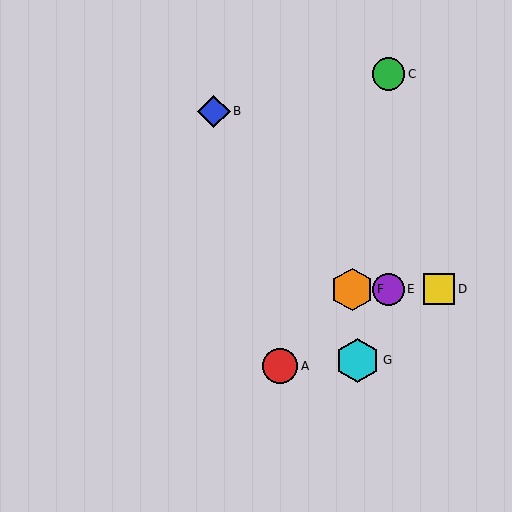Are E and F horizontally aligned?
Yes, both are at y≈289.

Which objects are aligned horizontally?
Objects D, E, F are aligned horizontally.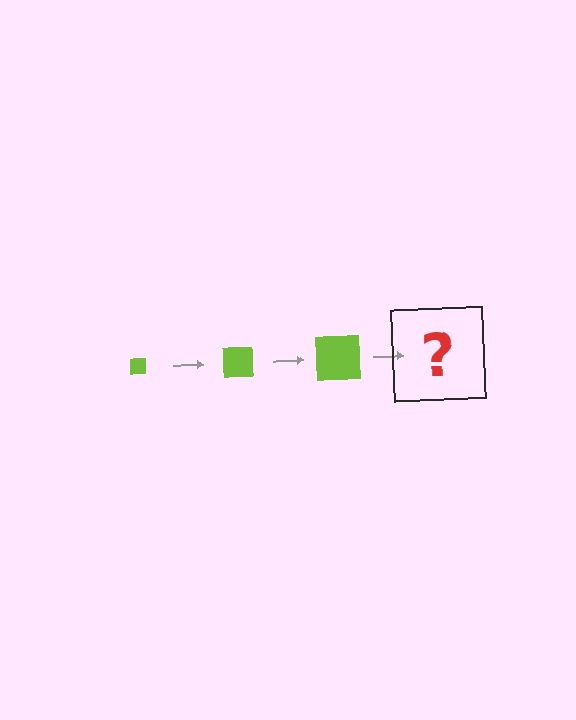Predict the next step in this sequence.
The next step is a lime square, larger than the previous one.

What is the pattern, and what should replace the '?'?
The pattern is that the square gets progressively larger each step. The '?' should be a lime square, larger than the previous one.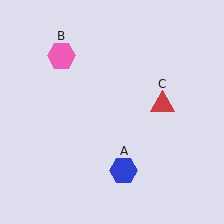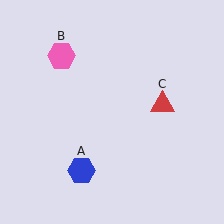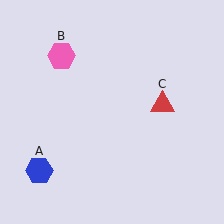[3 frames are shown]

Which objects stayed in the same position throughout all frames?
Pink hexagon (object B) and red triangle (object C) remained stationary.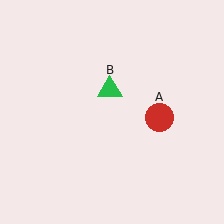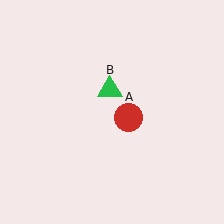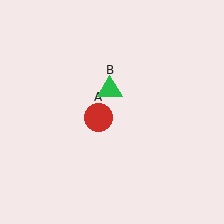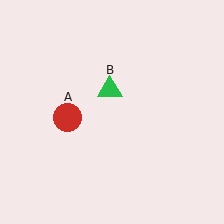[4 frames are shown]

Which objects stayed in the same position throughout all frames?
Green triangle (object B) remained stationary.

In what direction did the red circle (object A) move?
The red circle (object A) moved left.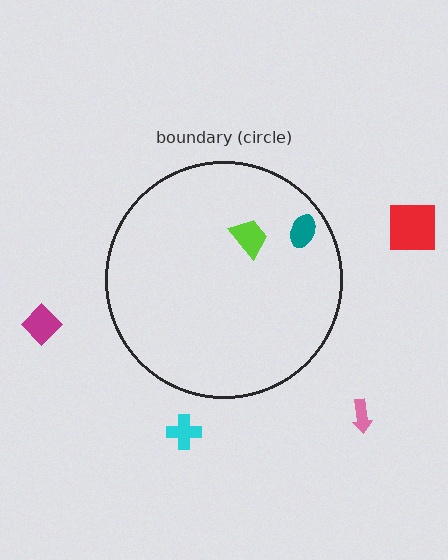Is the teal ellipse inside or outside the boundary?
Inside.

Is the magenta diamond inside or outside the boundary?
Outside.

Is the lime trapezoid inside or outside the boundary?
Inside.